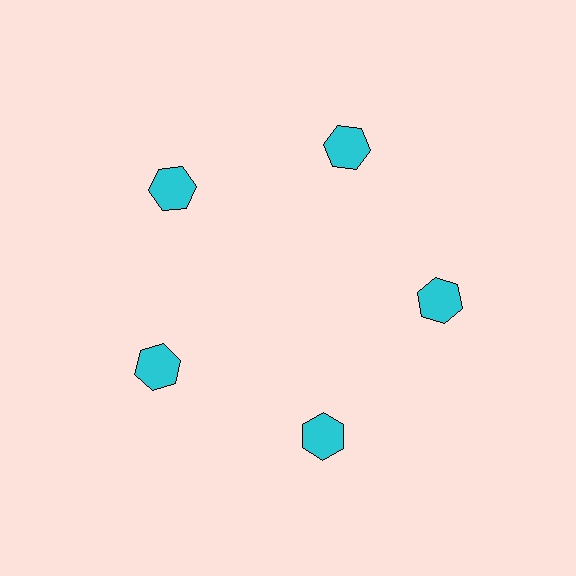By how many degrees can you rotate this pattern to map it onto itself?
The pattern maps onto itself every 72 degrees of rotation.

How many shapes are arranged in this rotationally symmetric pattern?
There are 5 shapes, arranged in 5 groups of 1.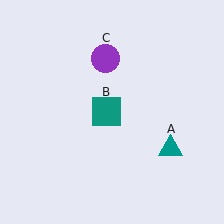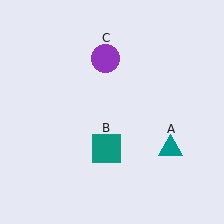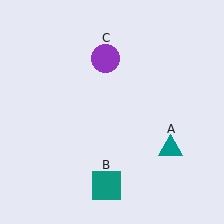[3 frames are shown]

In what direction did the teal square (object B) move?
The teal square (object B) moved down.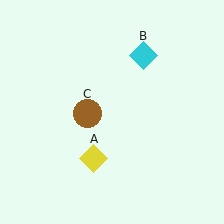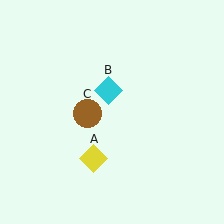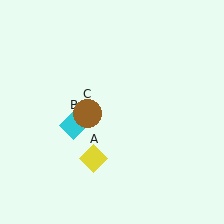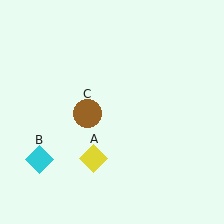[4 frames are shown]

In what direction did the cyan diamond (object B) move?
The cyan diamond (object B) moved down and to the left.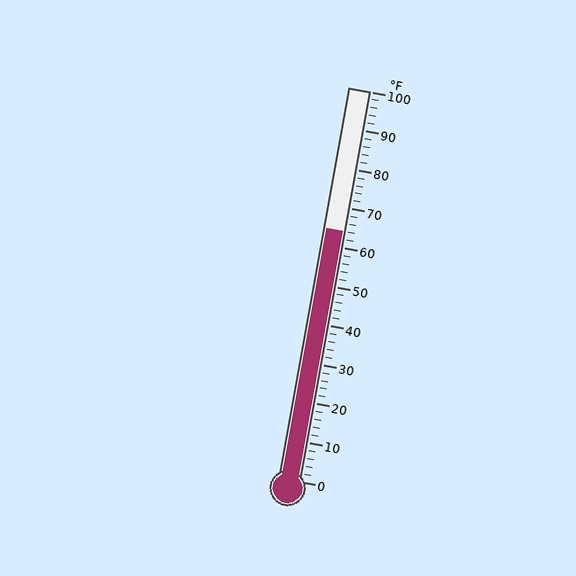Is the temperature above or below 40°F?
The temperature is above 40°F.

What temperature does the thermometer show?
The thermometer shows approximately 64°F.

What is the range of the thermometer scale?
The thermometer scale ranges from 0°F to 100°F.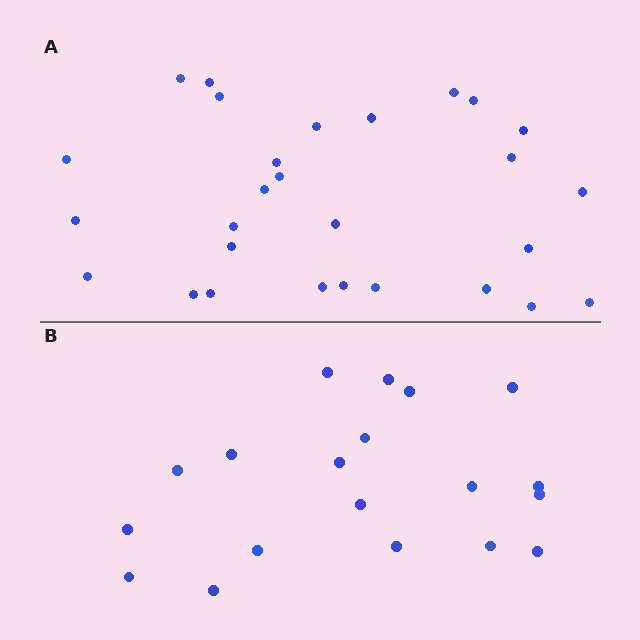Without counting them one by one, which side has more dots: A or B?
Region A (the top region) has more dots.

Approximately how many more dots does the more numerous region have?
Region A has roughly 8 or so more dots than region B.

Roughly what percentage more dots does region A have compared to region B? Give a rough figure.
About 45% more.